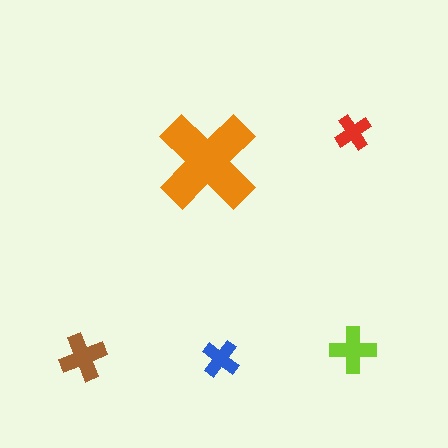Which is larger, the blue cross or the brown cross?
The brown one.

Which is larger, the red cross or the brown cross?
The brown one.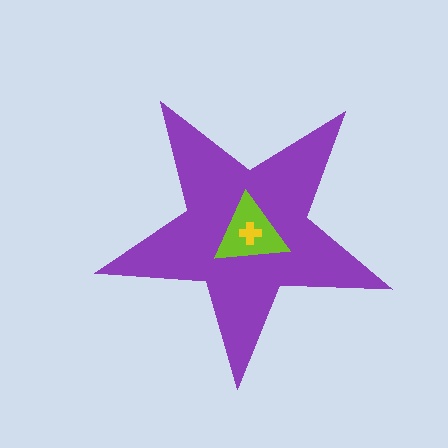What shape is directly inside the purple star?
The lime triangle.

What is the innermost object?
The yellow cross.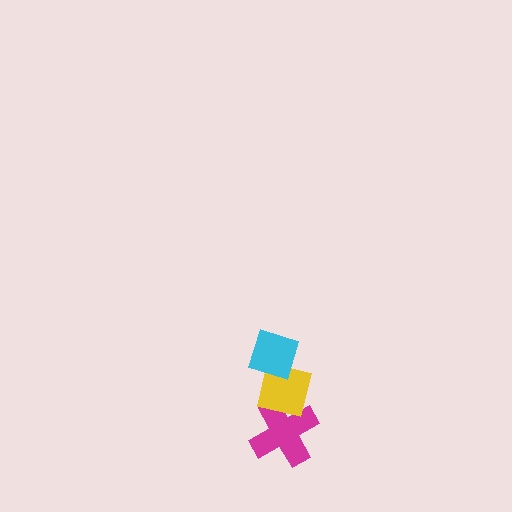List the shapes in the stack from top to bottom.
From top to bottom: the cyan diamond, the yellow square, the magenta cross.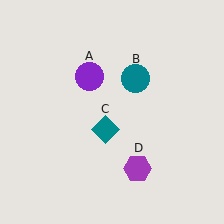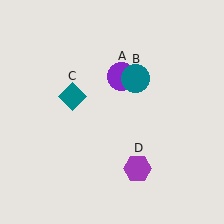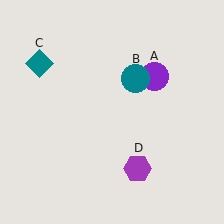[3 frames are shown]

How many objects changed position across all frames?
2 objects changed position: purple circle (object A), teal diamond (object C).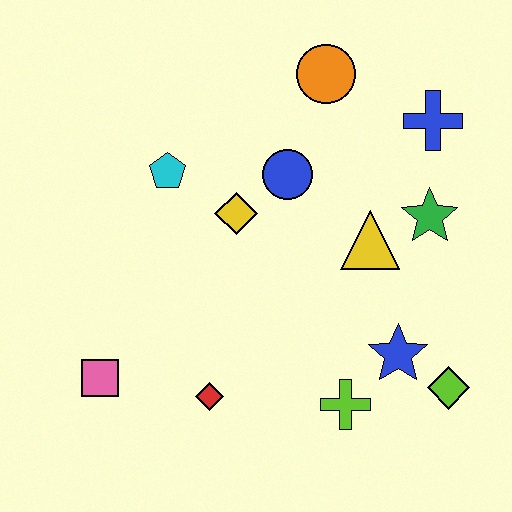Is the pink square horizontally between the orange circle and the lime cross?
No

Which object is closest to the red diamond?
The pink square is closest to the red diamond.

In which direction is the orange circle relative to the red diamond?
The orange circle is above the red diamond.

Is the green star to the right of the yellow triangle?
Yes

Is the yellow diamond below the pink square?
No